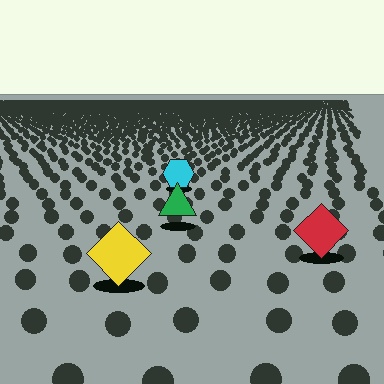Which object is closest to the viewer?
The yellow diamond is closest. The texture marks near it are larger and more spread out.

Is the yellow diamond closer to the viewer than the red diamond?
Yes. The yellow diamond is closer — you can tell from the texture gradient: the ground texture is coarser near it.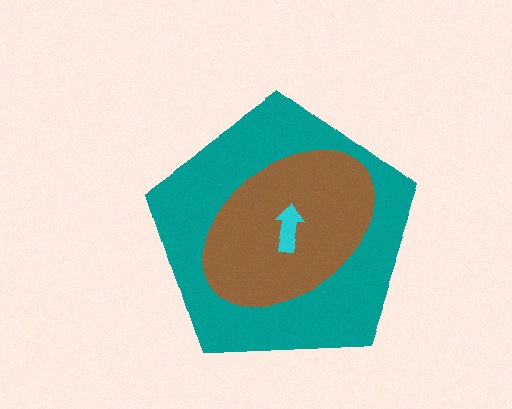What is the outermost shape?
The teal pentagon.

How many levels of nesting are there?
3.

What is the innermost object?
The cyan arrow.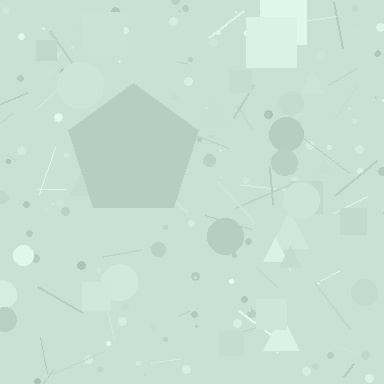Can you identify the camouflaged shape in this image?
The camouflaged shape is a pentagon.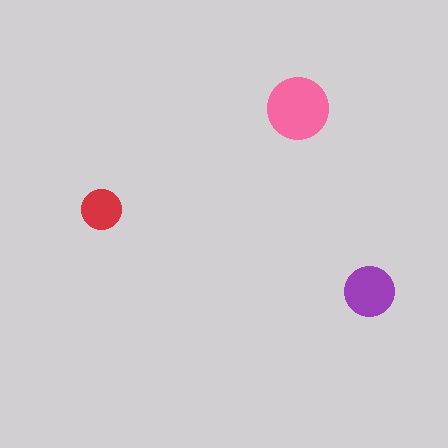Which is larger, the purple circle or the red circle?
The purple one.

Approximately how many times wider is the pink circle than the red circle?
About 1.5 times wider.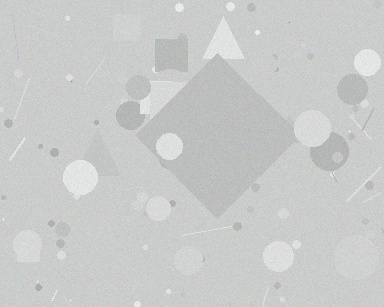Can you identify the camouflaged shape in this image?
The camouflaged shape is a diamond.